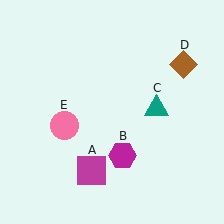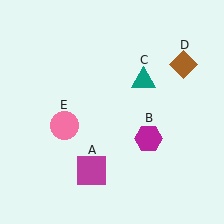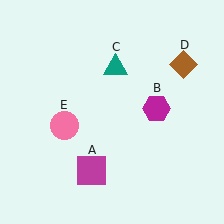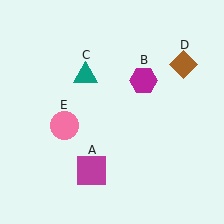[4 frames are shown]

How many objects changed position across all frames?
2 objects changed position: magenta hexagon (object B), teal triangle (object C).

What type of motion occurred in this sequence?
The magenta hexagon (object B), teal triangle (object C) rotated counterclockwise around the center of the scene.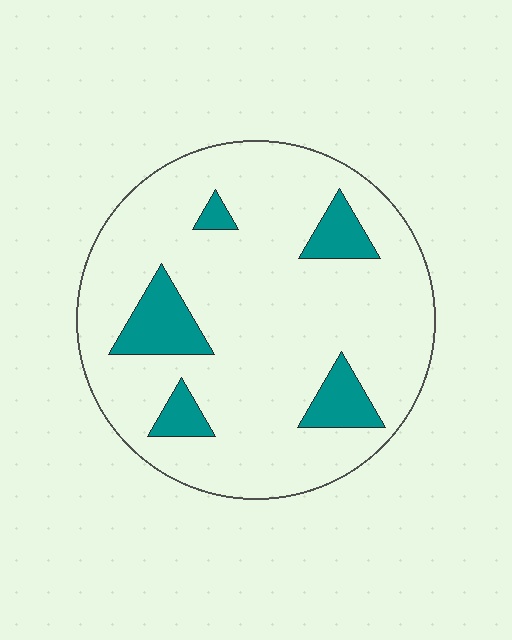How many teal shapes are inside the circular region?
5.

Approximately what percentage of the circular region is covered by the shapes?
Approximately 15%.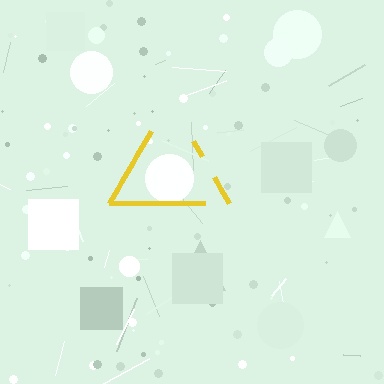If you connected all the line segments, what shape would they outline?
They would outline a triangle.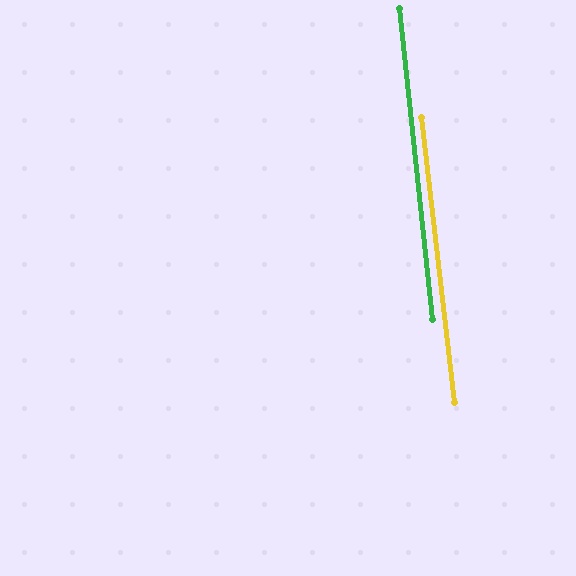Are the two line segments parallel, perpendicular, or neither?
Parallel — their directions differ by only 0.5°.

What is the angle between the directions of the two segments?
Approximately 1 degree.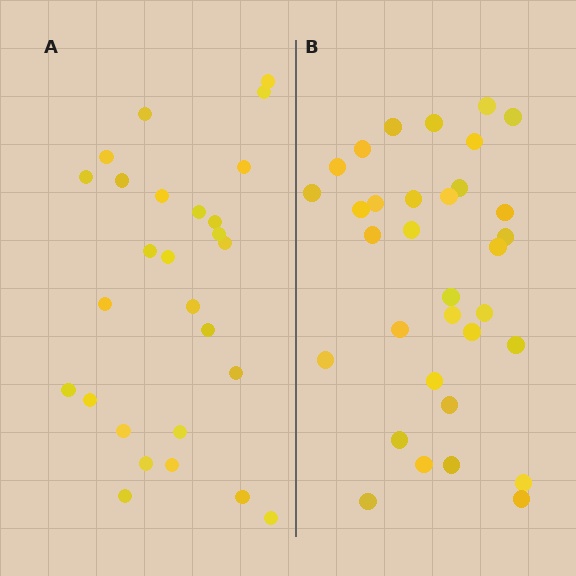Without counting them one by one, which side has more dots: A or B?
Region B (the right region) has more dots.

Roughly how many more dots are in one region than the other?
Region B has about 6 more dots than region A.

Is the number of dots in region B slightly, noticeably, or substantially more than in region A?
Region B has only slightly more — the two regions are fairly close. The ratio is roughly 1.2 to 1.